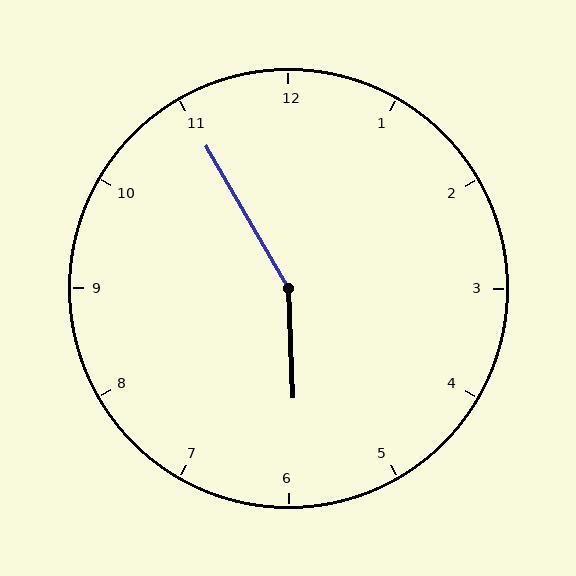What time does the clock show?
5:55.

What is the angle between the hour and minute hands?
Approximately 152 degrees.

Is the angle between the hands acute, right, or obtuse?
It is obtuse.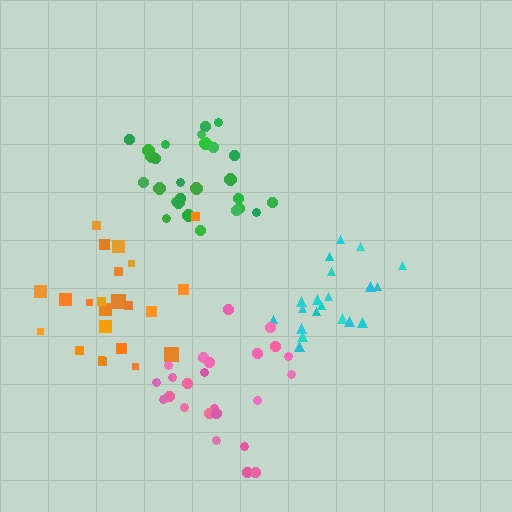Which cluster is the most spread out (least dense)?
Orange.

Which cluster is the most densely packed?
Green.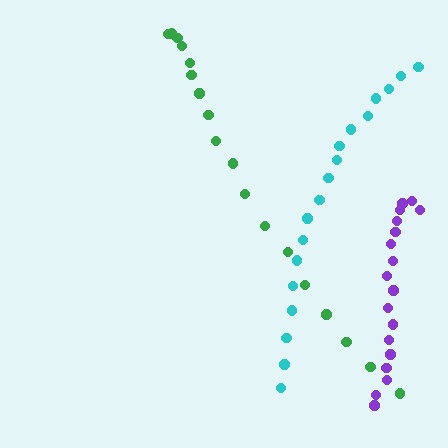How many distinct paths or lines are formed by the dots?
There are 3 distinct paths.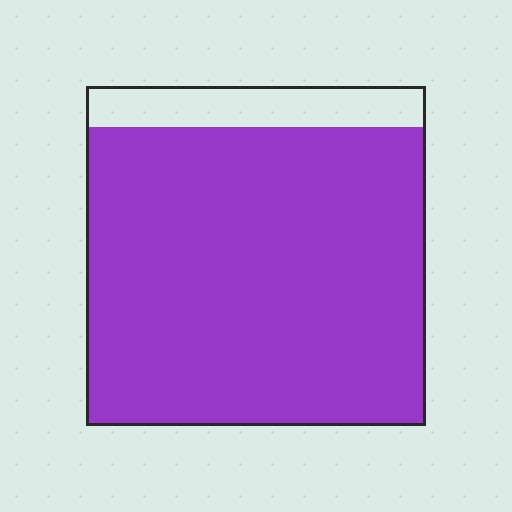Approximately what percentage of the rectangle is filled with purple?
Approximately 90%.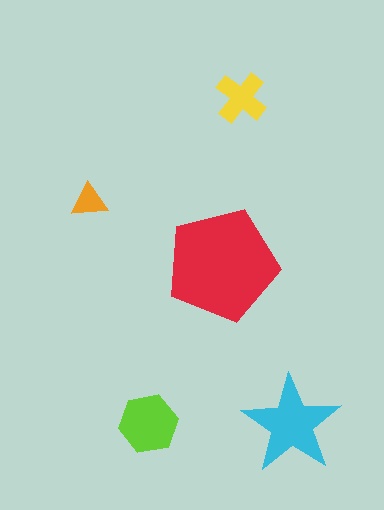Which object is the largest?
The red pentagon.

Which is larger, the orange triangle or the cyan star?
The cyan star.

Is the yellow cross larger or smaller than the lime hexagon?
Smaller.